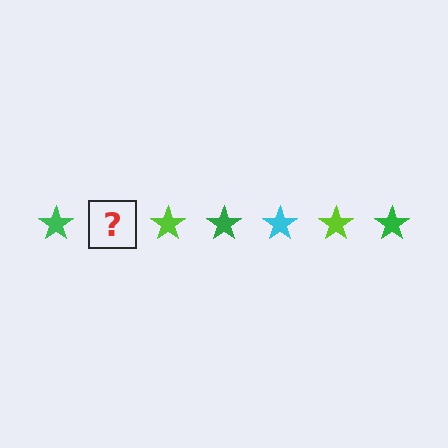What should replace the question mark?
The question mark should be replaced with a cyan star.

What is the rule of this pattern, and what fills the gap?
The rule is that the pattern cycles through green, cyan, lime stars. The gap should be filled with a cyan star.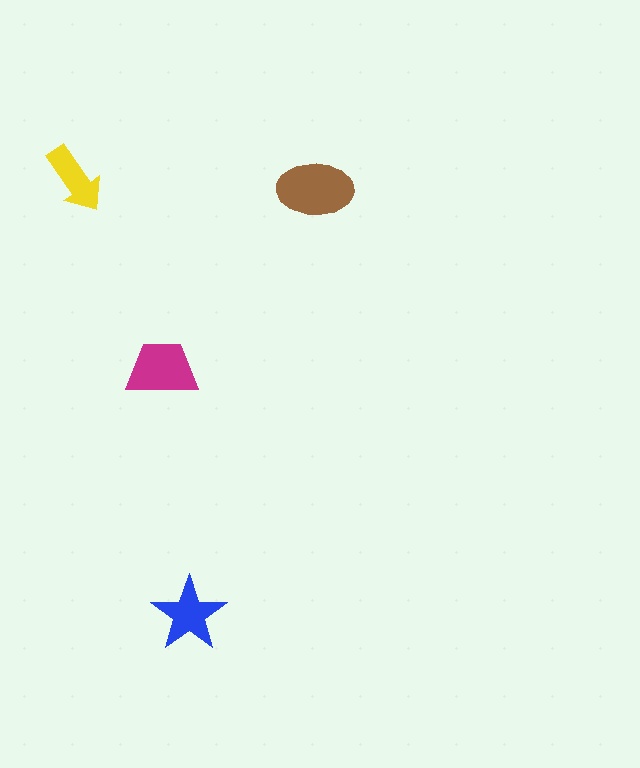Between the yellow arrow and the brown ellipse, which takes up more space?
The brown ellipse.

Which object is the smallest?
The yellow arrow.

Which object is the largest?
The brown ellipse.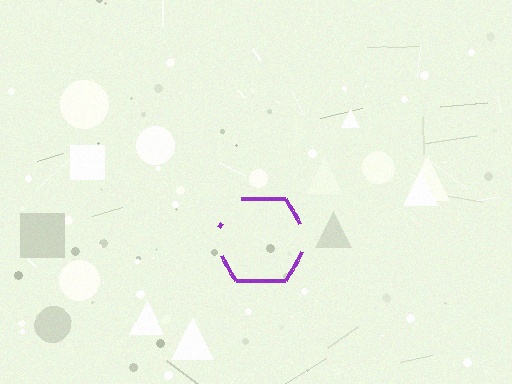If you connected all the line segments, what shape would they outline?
They would outline a hexagon.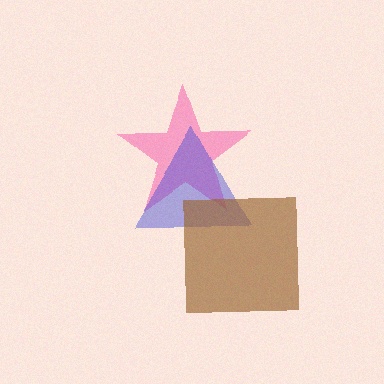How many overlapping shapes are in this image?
There are 3 overlapping shapes in the image.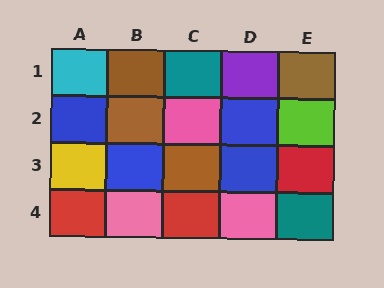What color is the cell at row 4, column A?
Red.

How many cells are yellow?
1 cell is yellow.